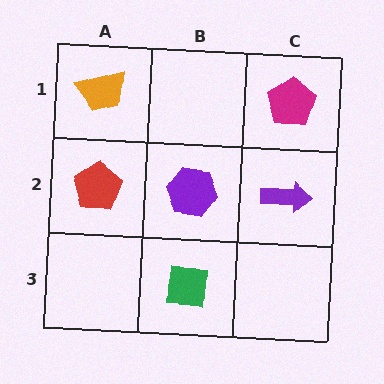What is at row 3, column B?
A green square.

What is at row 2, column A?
A red pentagon.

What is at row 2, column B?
A purple hexagon.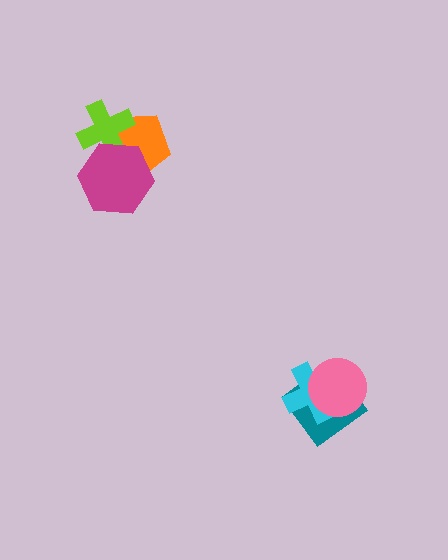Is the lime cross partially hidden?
Yes, it is partially covered by another shape.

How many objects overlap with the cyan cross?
2 objects overlap with the cyan cross.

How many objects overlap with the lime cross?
2 objects overlap with the lime cross.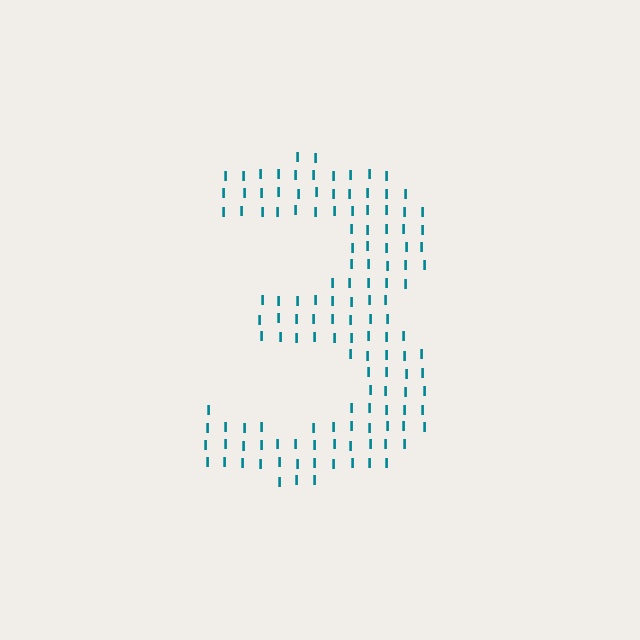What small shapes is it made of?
It is made of small letter I's.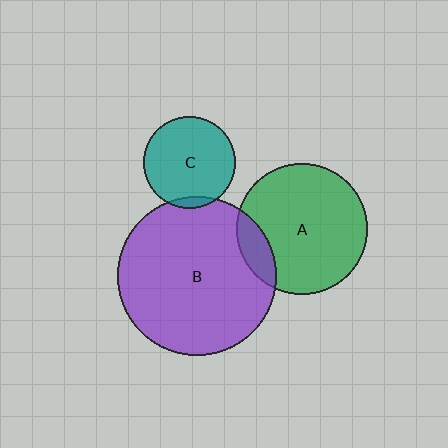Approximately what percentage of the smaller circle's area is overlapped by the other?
Approximately 5%.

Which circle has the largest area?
Circle B (purple).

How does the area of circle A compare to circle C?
Approximately 2.0 times.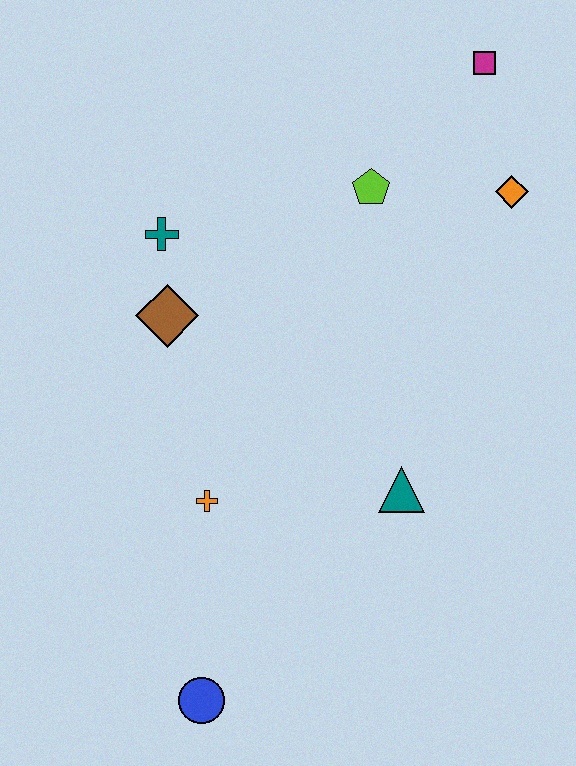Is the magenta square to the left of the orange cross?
No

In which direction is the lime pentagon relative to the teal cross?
The lime pentagon is to the right of the teal cross.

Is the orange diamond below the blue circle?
No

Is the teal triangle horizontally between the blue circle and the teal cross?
No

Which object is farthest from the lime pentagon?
The blue circle is farthest from the lime pentagon.